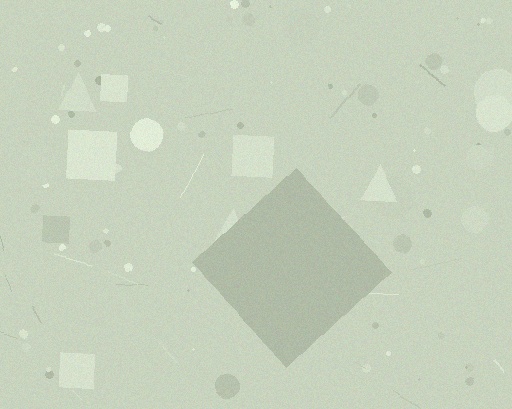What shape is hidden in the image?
A diamond is hidden in the image.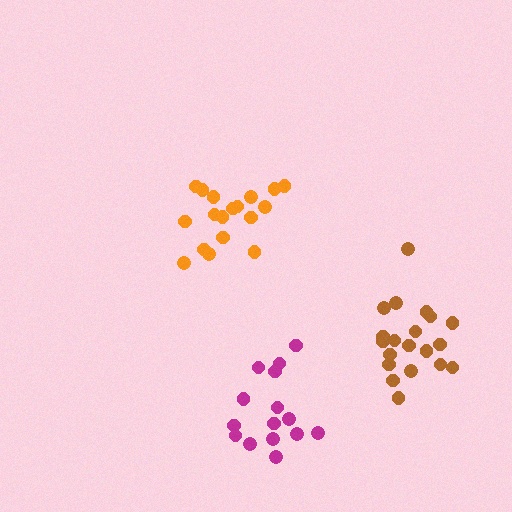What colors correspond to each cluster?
The clusters are colored: brown, orange, magenta.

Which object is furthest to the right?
The brown cluster is rightmost.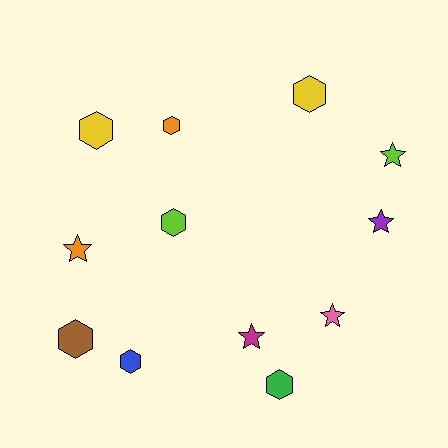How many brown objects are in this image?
There is 1 brown object.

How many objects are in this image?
There are 12 objects.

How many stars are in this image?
There are 5 stars.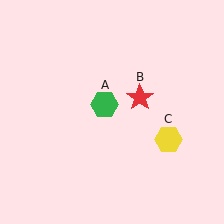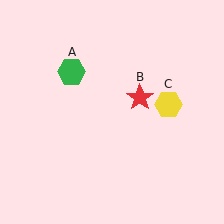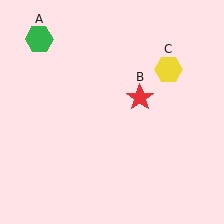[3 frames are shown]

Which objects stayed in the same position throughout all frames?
Red star (object B) remained stationary.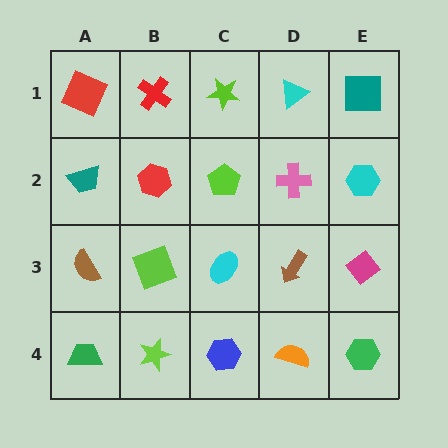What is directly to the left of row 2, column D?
A lime pentagon.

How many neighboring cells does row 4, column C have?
3.